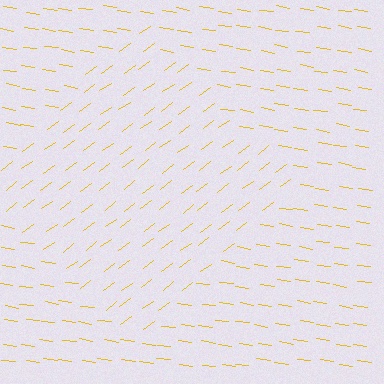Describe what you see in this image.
The image is filled with small yellow line segments. A diamond region in the image has lines oriented differently from the surrounding lines, creating a visible texture boundary.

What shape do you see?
I see a diamond.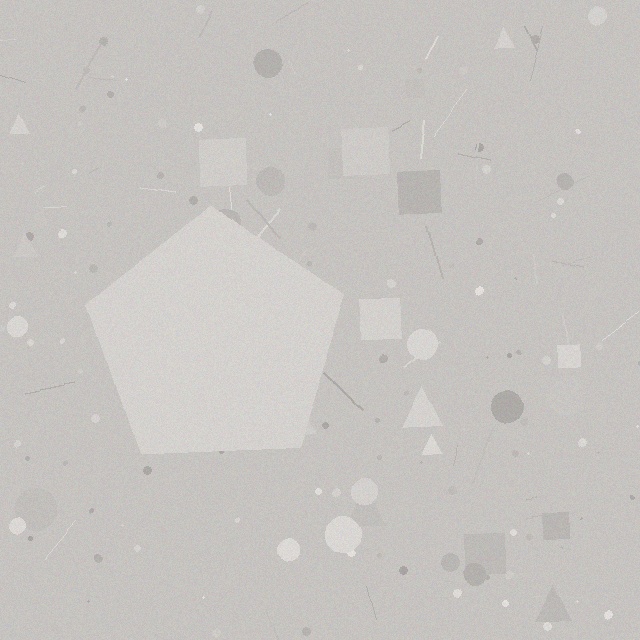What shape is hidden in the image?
A pentagon is hidden in the image.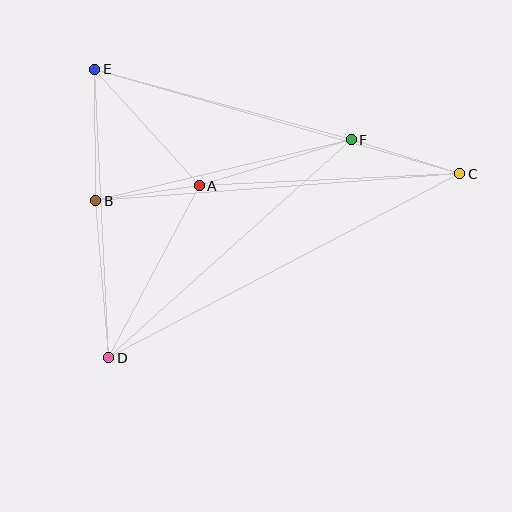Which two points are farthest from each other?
Points C and D are farthest from each other.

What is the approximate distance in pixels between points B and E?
The distance between B and E is approximately 132 pixels.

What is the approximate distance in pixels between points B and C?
The distance between B and C is approximately 365 pixels.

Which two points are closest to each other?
Points A and B are closest to each other.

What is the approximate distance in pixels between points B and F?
The distance between B and F is approximately 263 pixels.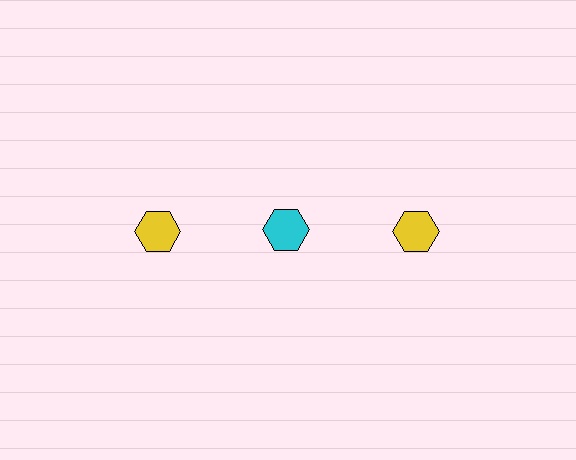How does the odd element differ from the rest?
It has a different color: cyan instead of yellow.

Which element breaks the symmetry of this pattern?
The cyan hexagon in the top row, second from left column breaks the symmetry. All other shapes are yellow hexagons.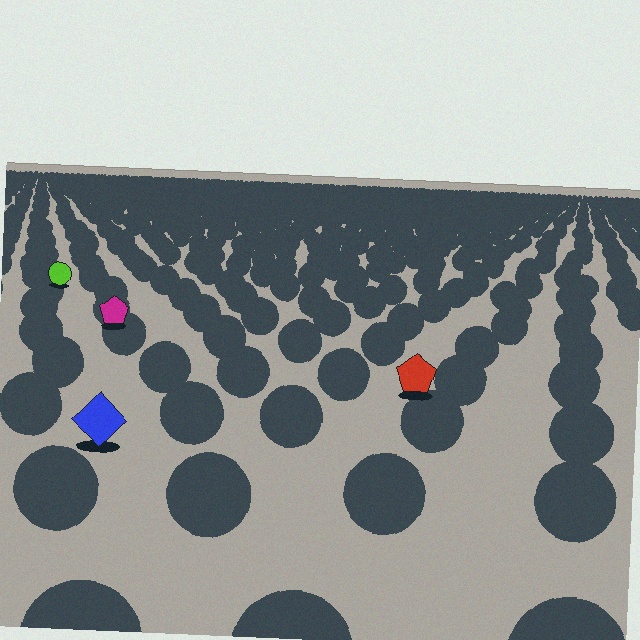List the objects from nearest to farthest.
From nearest to farthest: the blue diamond, the red pentagon, the magenta pentagon, the lime circle.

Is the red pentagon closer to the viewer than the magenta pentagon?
Yes. The red pentagon is closer — you can tell from the texture gradient: the ground texture is coarser near it.